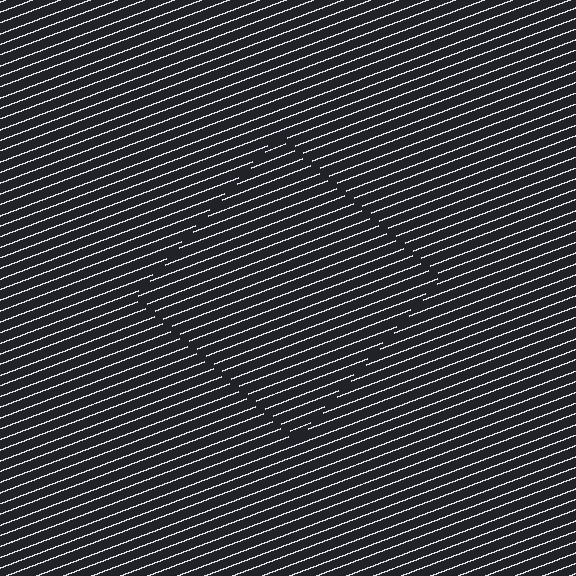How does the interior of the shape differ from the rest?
The interior of the shape contains the same grating, shifted by half a period — the contour is defined by the phase discontinuity where line-ends from the inner and outer gratings abut.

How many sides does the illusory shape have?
4 sides — the line-ends trace a square.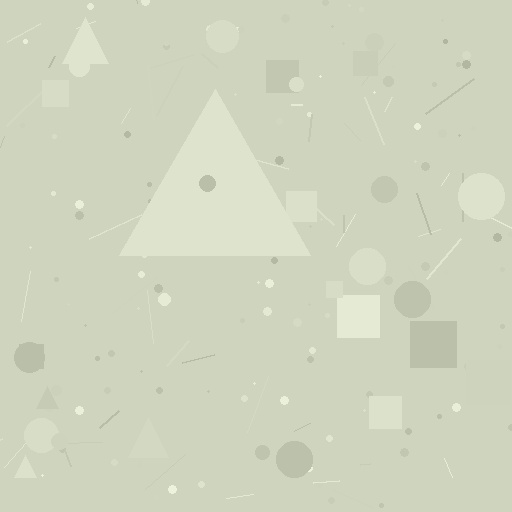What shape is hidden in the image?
A triangle is hidden in the image.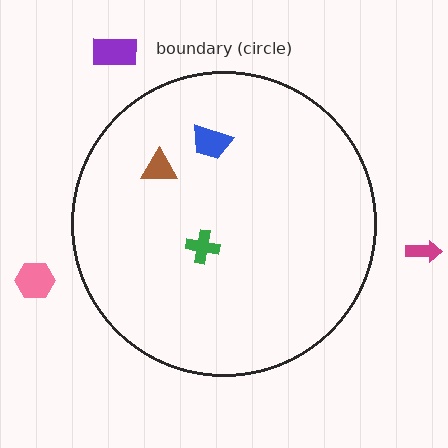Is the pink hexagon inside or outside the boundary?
Outside.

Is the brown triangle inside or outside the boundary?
Inside.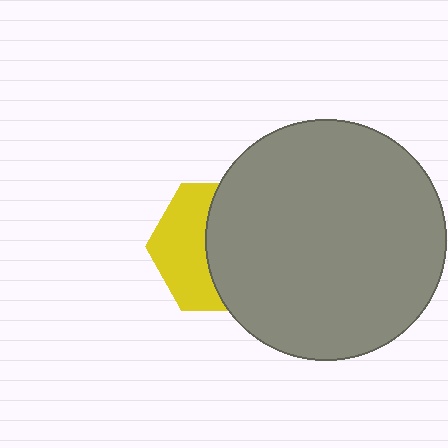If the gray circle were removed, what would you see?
You would see the complete yellow hexagon.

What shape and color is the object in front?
The object in front is a gray circle.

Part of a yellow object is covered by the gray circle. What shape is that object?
It is a hexagon.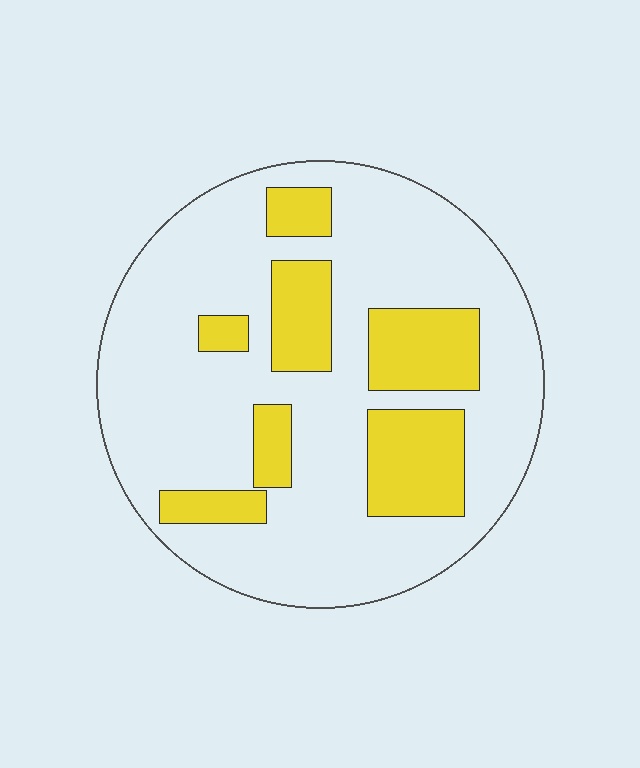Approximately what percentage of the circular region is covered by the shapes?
Approximately 25%.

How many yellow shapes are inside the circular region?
7.